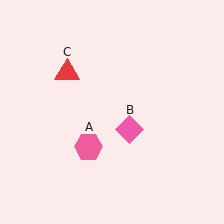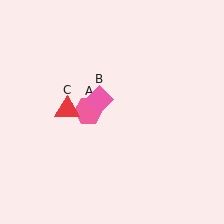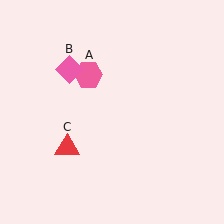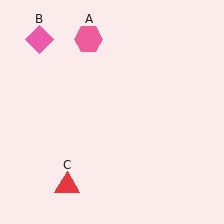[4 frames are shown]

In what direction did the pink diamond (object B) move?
The pink diamond (object B) moved up and to the left.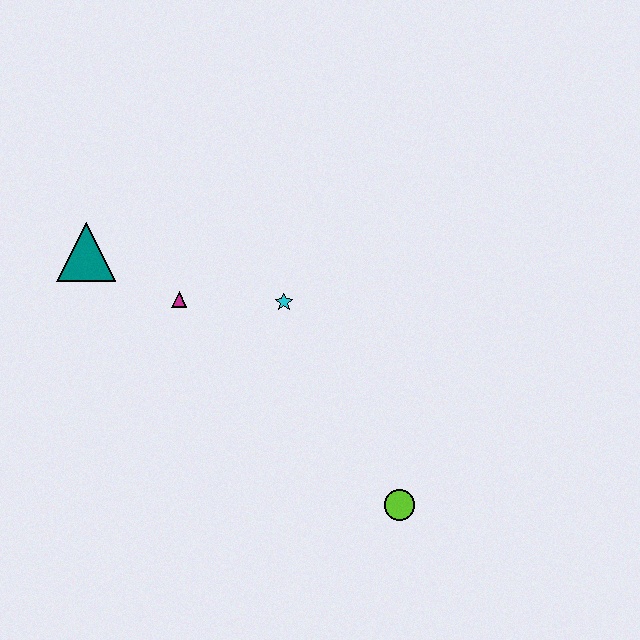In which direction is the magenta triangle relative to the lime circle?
The magenta triangle is to the left of the lime circle.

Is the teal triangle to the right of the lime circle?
No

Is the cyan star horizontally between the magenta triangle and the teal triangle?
No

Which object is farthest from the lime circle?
The teal triangle is farthest from the lime circle.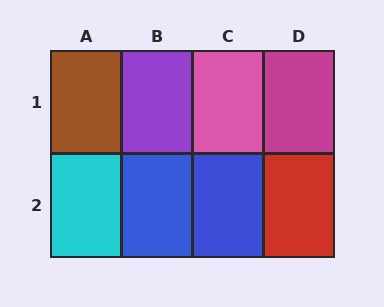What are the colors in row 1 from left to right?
Brown, purple, pink, magenta.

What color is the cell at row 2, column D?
Red.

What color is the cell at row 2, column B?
Blue.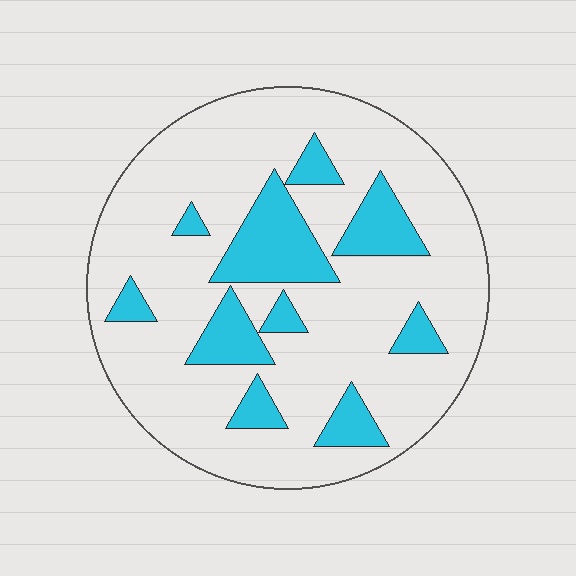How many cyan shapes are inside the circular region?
10.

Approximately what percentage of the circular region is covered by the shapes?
Approximately 20%.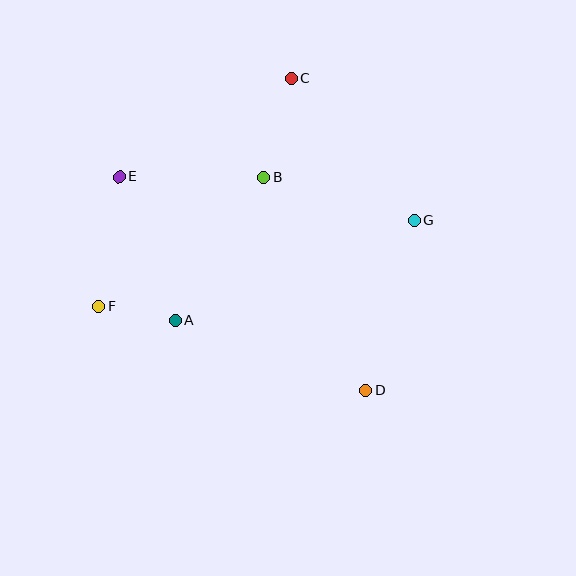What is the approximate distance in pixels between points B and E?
The distance between B and E is approximately 145 pixels.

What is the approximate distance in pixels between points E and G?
The distance between E and G is approximately 299 pixels.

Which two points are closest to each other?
Points A and F are closest to each other.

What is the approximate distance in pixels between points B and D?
The distance between B and D is approximately 236 pixels.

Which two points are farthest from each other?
Points F and G are farthest from each other.